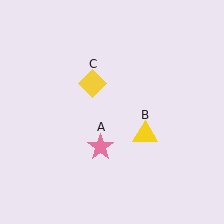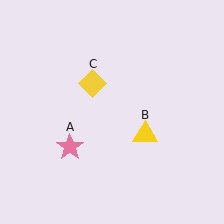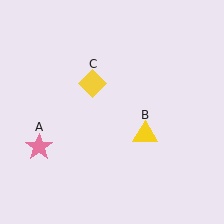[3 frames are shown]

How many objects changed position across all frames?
1 object changed position: pink star (object A).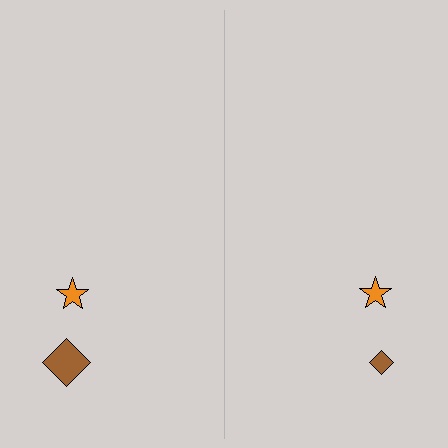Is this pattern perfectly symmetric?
No, the pattern is not perfectly symmetric. The brown diamond on the right side has a different size than its mirror counterpart.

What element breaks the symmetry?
The brown diamond on the right side has a different size than its mirror counterpart.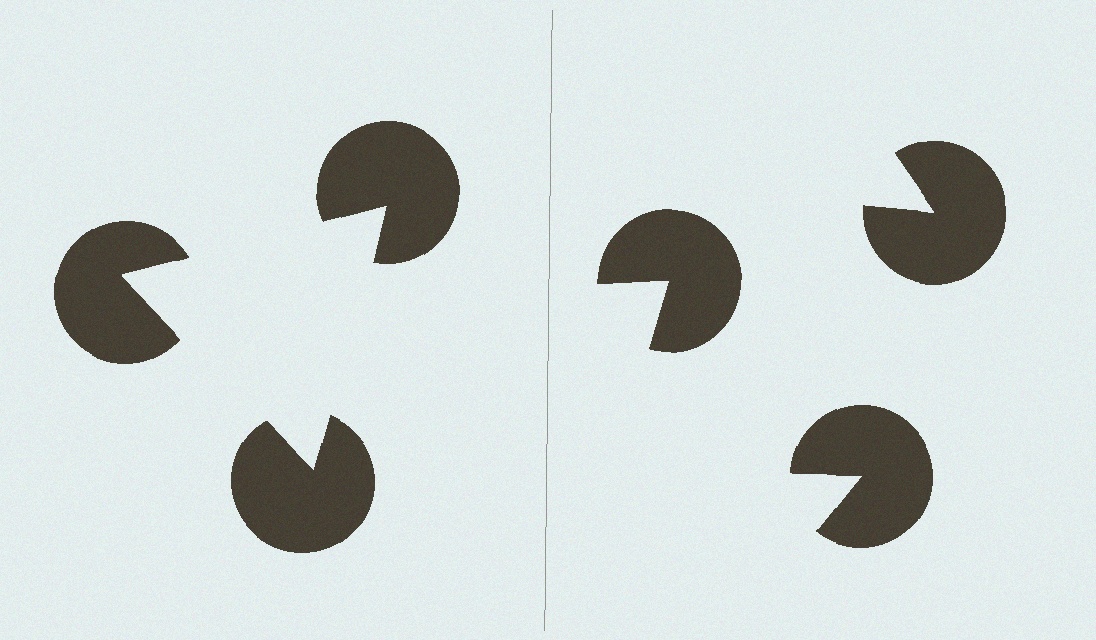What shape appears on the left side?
An illusory triangle.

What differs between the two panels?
The pac-man discs are positioned identically on both sides; only the wedge orientations differ. On the left they align to a triangle; on the right they are misaligned.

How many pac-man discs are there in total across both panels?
6 — 3 on each side.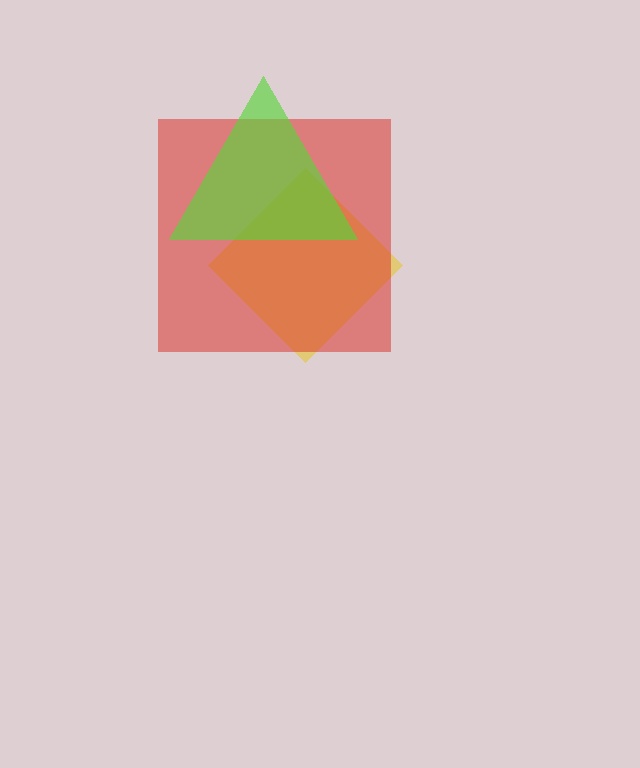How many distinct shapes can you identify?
There are 3 distinct shapes: a yellow diamond, a red square, a lime triangle.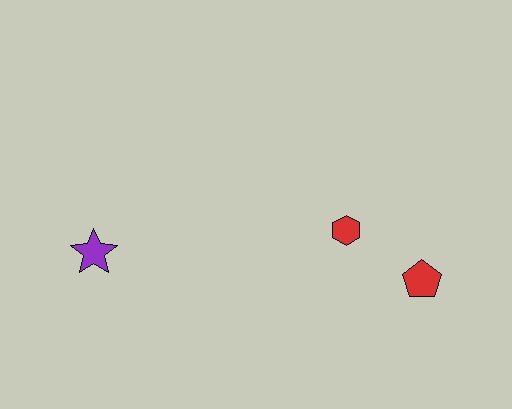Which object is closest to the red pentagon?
The red hexagon is closest to the red pentagon.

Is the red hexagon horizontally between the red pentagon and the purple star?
Yes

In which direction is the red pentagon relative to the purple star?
The red pentagon is to the right of the purple star.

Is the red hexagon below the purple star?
No